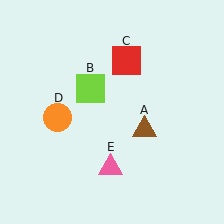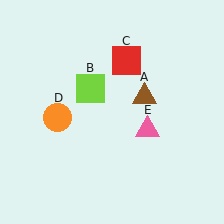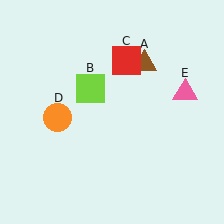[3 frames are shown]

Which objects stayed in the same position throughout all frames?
Lime square (object B) and red square (object C) and orange circle (object D) remained stationary.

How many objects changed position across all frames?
2 objects changed position: brown triangle (object A), pink triangle (object E).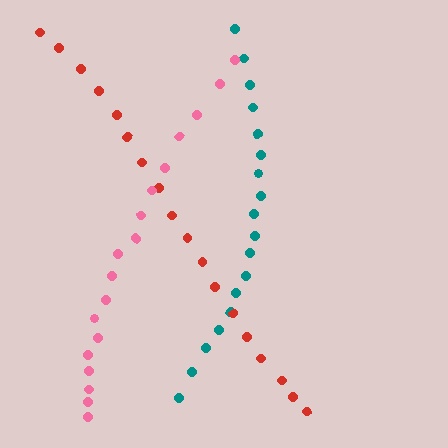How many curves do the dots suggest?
There are 3 distinct paths.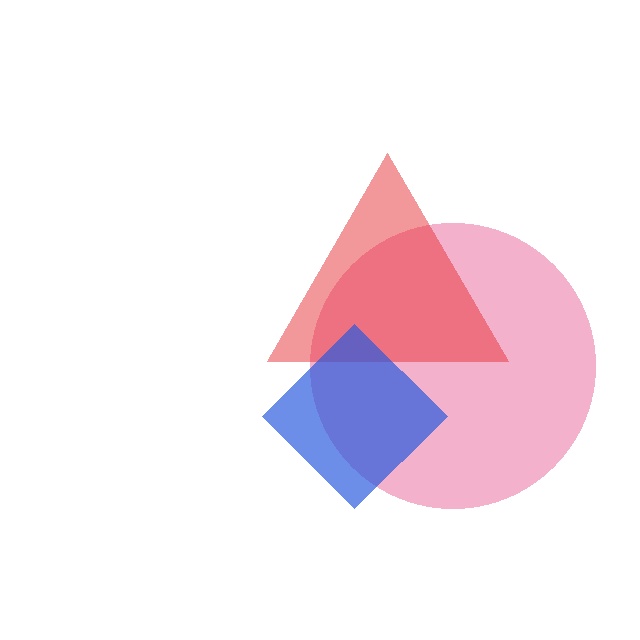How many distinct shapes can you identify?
There are 3 distinct shapes: a pink circle, a red triangle, a blue diamond.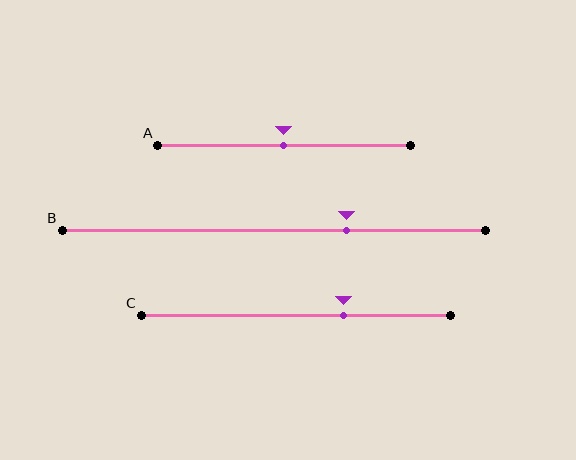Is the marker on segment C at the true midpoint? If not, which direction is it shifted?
No, the marker on segment C is shifted to the right by about 15% of the segment length.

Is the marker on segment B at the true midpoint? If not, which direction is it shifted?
No, the marker on segment B is shifted to the right by about 17% of the segment length.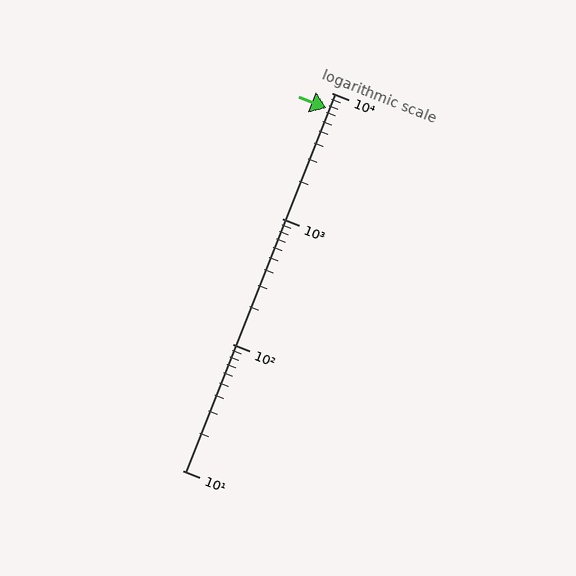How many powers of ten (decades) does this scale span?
The scale spans 3 decades, from 10 to 10000.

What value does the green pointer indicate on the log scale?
The pointer indicates approximately 7500.